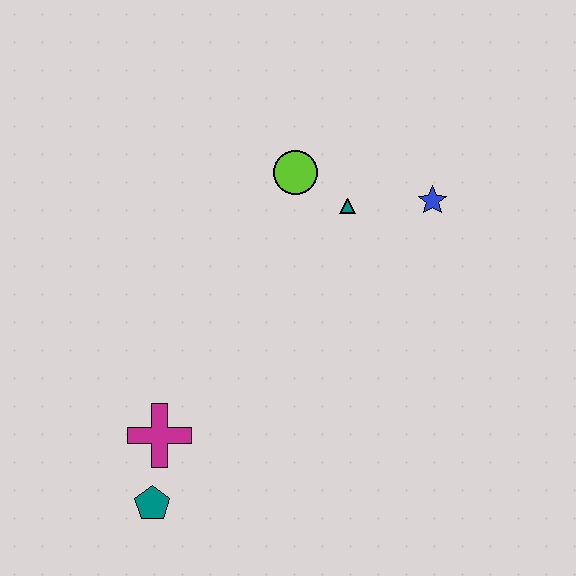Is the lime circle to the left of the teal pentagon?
No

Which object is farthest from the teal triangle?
The teal pentagon is farthest from the teal triangle.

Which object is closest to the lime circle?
The teal triangle is closest to the lime circle.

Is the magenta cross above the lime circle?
No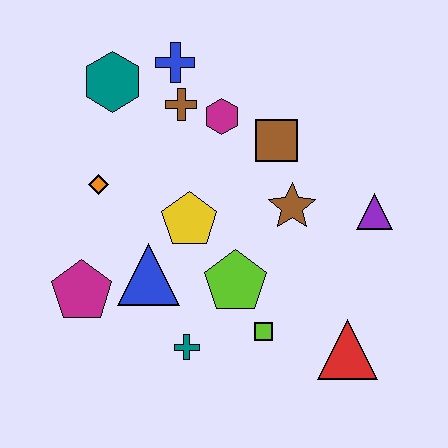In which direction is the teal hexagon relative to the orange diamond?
The teal hexagon is above the orange diamond.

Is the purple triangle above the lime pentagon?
Yes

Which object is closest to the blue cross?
The brown cross is closest to the blue cross.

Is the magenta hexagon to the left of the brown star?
Yes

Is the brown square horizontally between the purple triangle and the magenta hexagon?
Yes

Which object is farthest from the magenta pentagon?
The purple triangle is farthest from the magenta pentagon.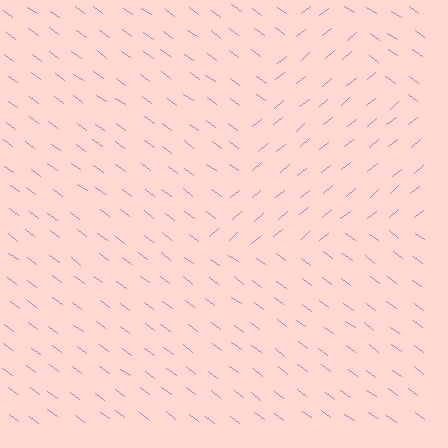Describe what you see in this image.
The image is filled with small pink line segments. A triangle region in the image has lines oriented differently from the surrounding lines, creating a visible texture boundary.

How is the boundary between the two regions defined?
The boundary is defined purely by a change in line orientation (approximately 77 degrees difference). All lines are the same color and thickness.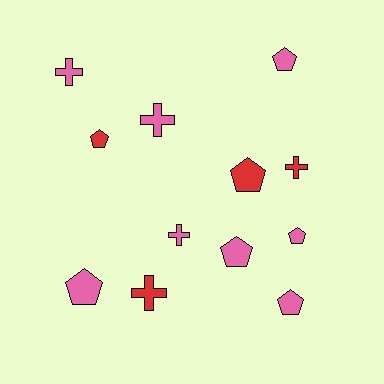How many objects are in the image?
There are 12 objects.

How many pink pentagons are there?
There are 5 pink pentagons.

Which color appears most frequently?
Pink, with 8 objects.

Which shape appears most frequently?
Pentagon, with 7 objects.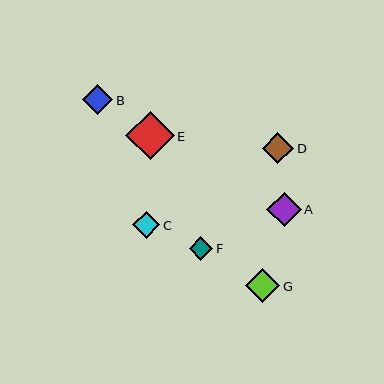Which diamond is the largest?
Diamond E is the largest with a size of approximately 48 pixels.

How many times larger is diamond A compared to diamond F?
Diamond A is approximately 1.5 times the size of diamond F.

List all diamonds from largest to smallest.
From largest to smallest: E, A, G, D, B, C, F.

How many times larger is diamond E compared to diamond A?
Diamond E is approximately 1.4 times the size of diamond A.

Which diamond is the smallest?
Diamond F is the smallest with a size of approximately 24 pixels.